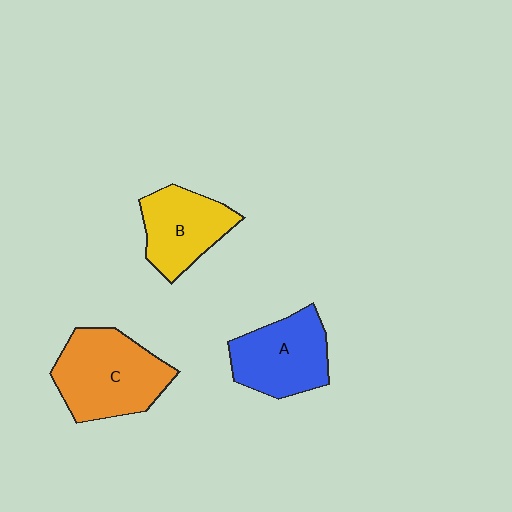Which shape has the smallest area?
Shape B (yellow).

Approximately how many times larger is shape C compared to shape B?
Approximately 1.4 times.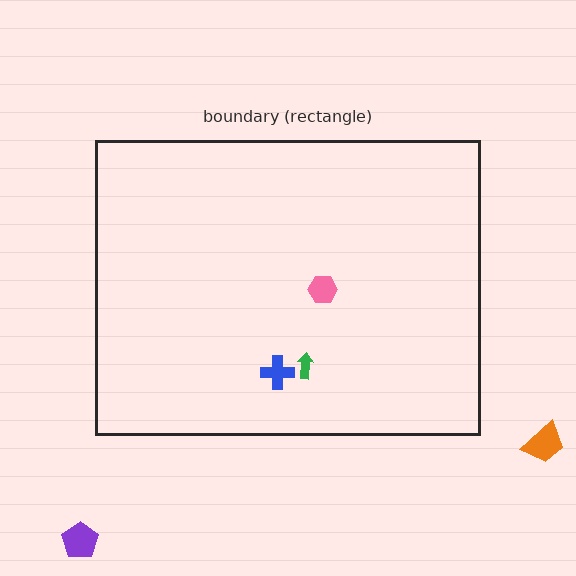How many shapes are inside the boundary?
3 inside, 2 outside.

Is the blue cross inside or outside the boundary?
Inside.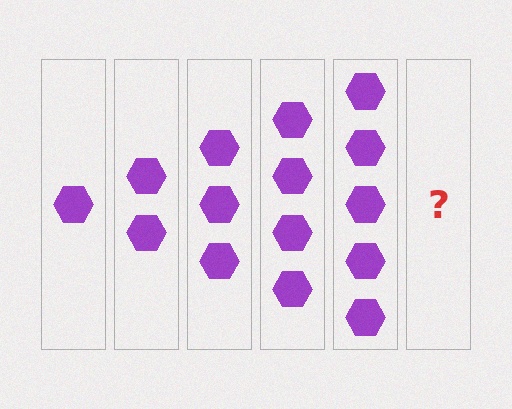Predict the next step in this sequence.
The next step is 6 hexagons.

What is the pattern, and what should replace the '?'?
The pattern is that each step adds one more hexagon. The '?' should be 6 hexagons.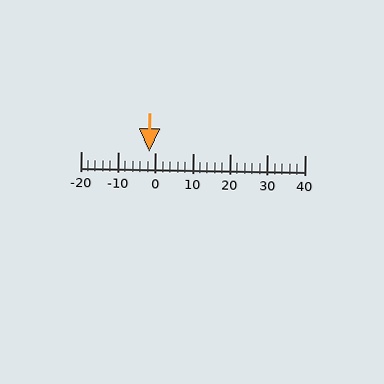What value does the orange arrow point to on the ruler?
The orange arrow points to approximately -2.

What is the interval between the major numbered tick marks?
The major tick marks are spaced 10 units apart.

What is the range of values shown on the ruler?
The ruler shows values from -20 to 40.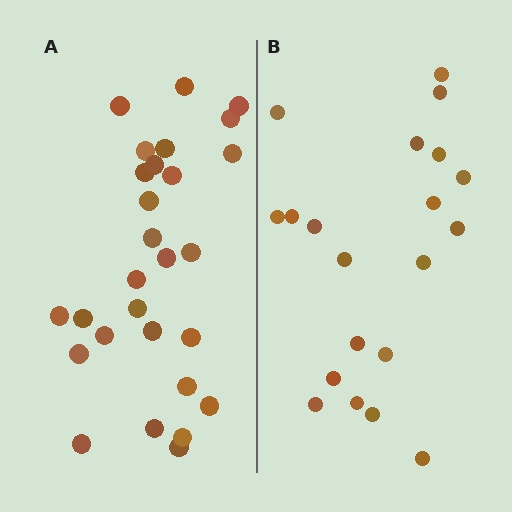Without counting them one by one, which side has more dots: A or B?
Region A (the left region) has more dots.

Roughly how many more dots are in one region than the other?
Region A has roughly 8 or so more dots than region B.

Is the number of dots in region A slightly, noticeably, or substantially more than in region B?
Region A has noticeably more, but not dramatically so. The ratio is roughly 1.4 to 1.